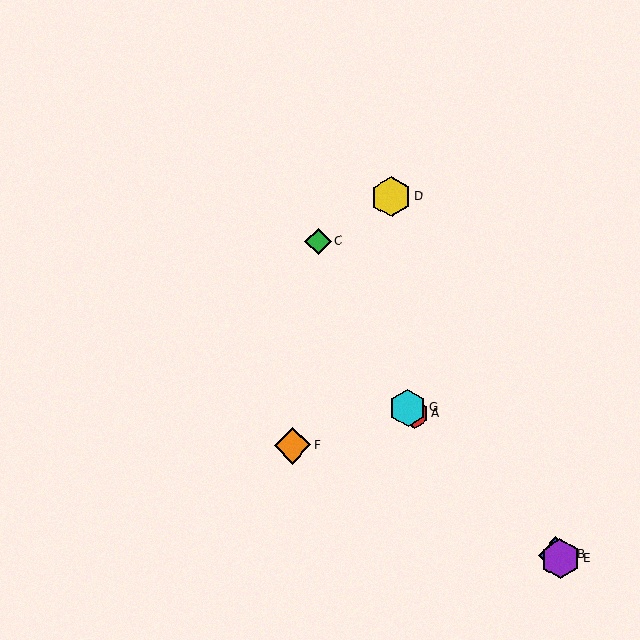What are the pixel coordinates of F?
Object F is at (293, 445).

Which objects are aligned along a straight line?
Objects A, B, E, G are aligned along a straight line.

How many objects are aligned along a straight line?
4 objects (A, B, E, G) are aligned along a straight line.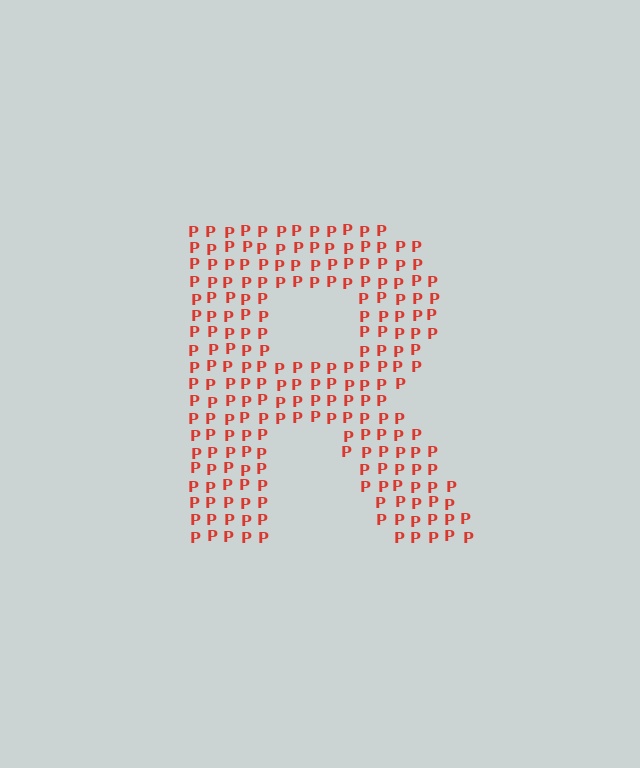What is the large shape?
The large shape is the letter R.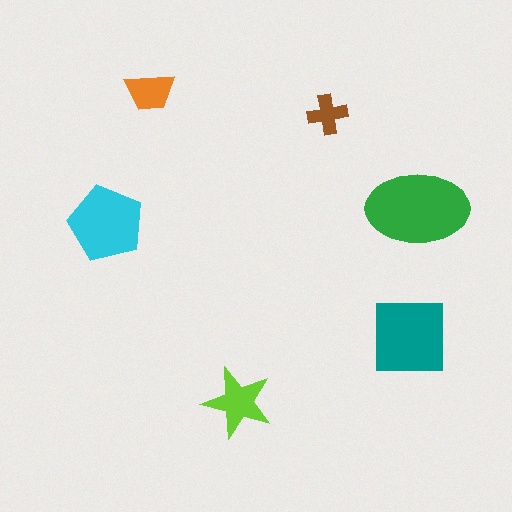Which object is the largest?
The green ellipse.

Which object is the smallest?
The brown cross.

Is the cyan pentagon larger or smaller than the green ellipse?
Smaller.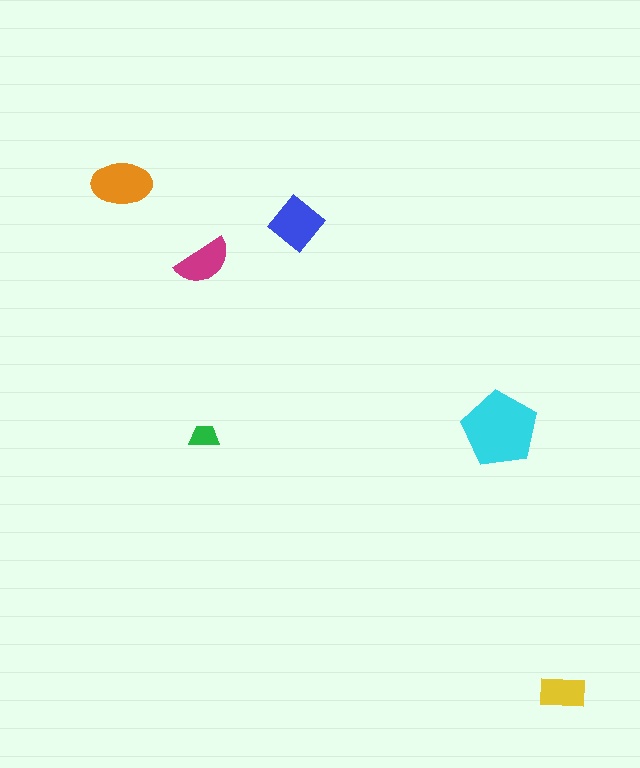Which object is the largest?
The cyan pentagon.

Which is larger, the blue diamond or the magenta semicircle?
The blue diamond.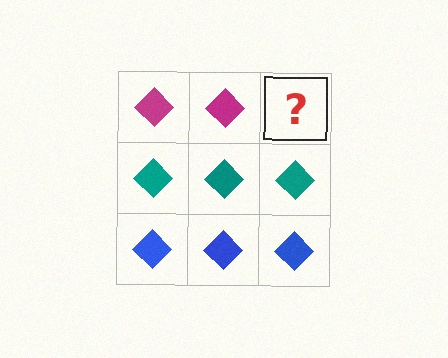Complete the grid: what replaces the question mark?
The question mark should be replaced with a magenta diamond.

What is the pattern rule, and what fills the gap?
The rule is that each row has a consistent color. The gap should be filled with a magenta diamond.